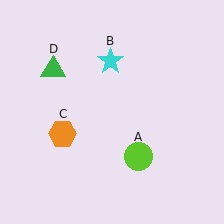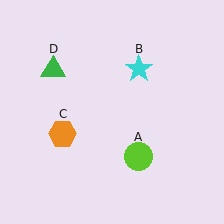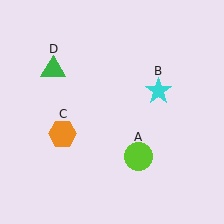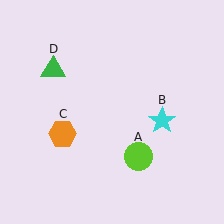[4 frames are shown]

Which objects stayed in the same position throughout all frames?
Lime circle (object A) and orange hexagon (object C) and green triangle (object D) remained stationary.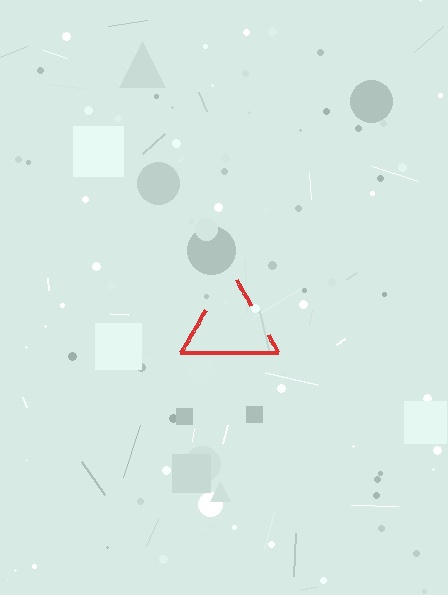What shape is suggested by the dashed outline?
The dashed outline suggests a triangle.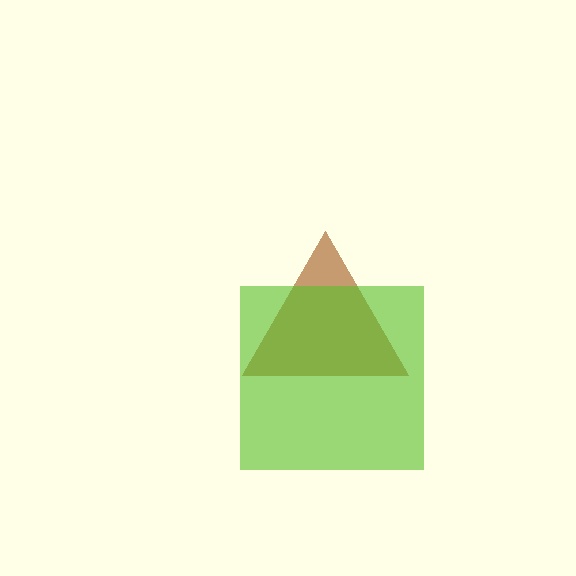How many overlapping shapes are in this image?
There are 2 overlapping shapes in the image.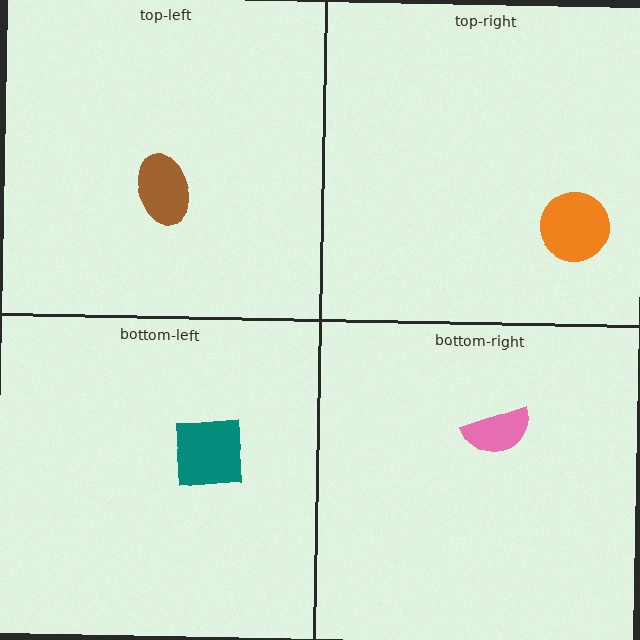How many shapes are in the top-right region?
1.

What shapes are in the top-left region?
The brown ellipse.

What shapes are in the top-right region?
The orange circle.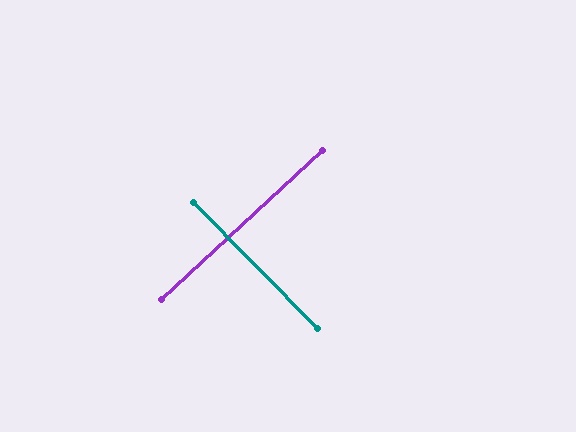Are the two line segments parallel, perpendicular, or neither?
Perpendicular — they meet at approximately 88°.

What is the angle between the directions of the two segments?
Approximately 88 degrees.